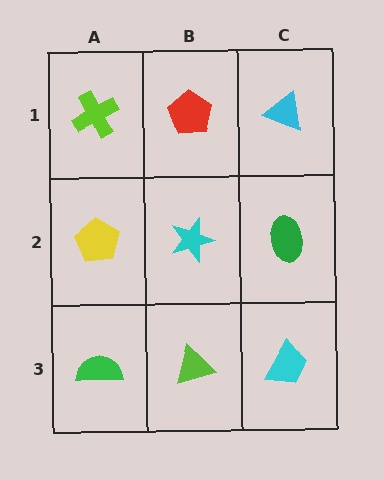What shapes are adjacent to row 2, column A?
A lime cross (row 1, column A), a green semicircle (row 3, column A), a cyan star (row 2, column B).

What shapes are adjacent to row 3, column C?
A green ellipse (row 2, column C), a lime triangle (row 3, column B).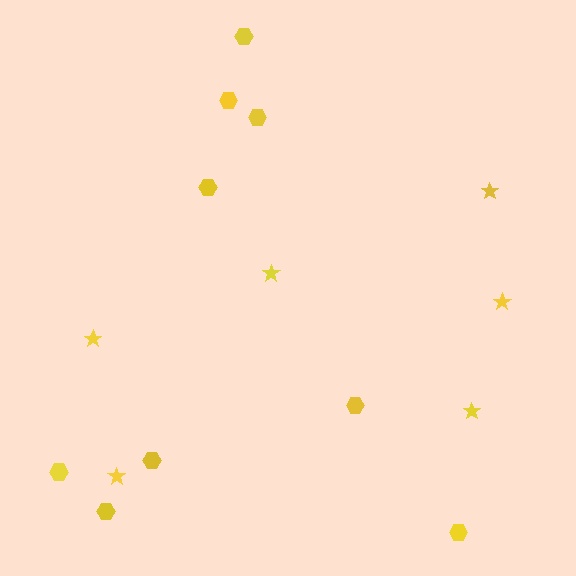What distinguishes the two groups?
There are 2 groups: one group of stars (6) and one group of hexagons (9).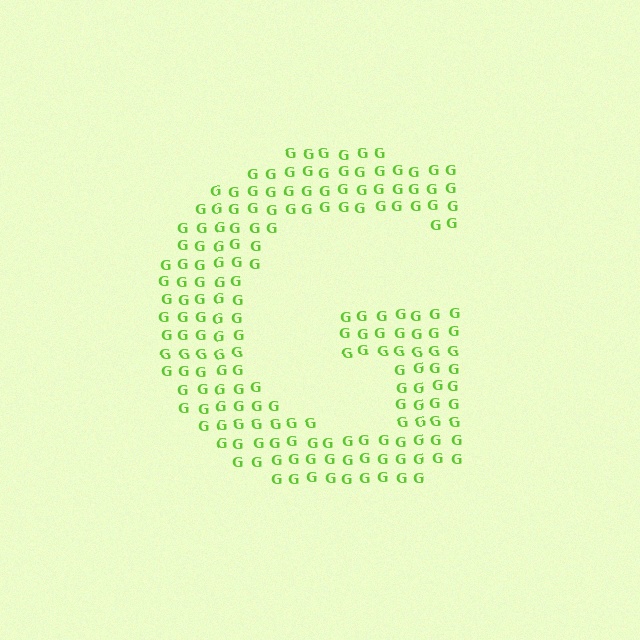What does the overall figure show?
The overall figure shows the letter G.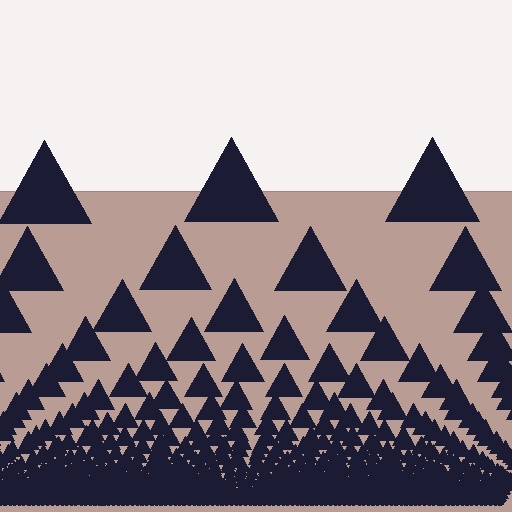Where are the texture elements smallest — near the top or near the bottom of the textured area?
Near the bottom.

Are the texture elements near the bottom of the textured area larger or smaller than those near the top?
Smaller. The gradient is inverted — elements near the bottom are smaller and denser.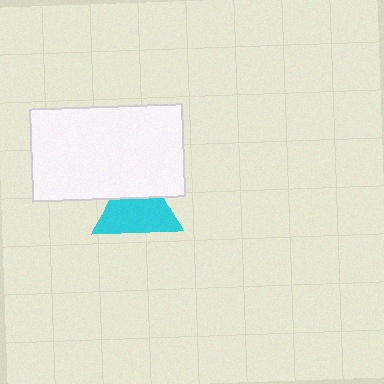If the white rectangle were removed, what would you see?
You would see the complete cyan triangle.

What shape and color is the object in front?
The object in front is a white rectangle.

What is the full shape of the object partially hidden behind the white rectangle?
The partially hidden object is a cyan triangle.